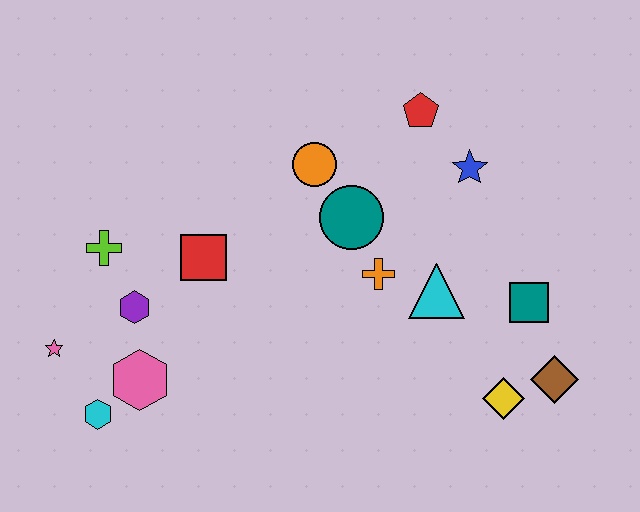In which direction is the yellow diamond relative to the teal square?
The yellow diamond is below the teal square.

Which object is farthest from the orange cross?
The pink star is farthest from the orange cross.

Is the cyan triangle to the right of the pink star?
Yes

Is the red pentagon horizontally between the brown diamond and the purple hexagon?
Yes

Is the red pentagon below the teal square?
No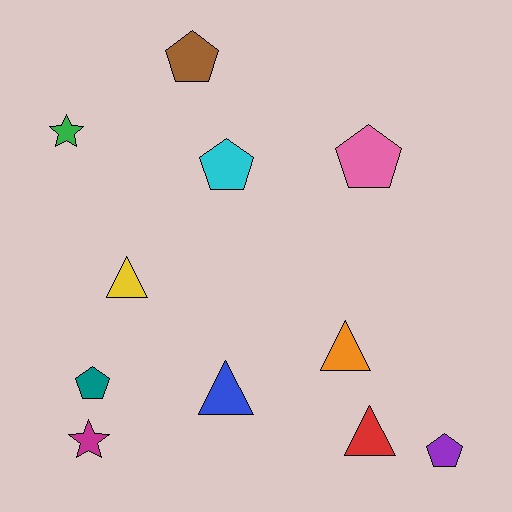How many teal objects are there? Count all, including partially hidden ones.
There is 1 teal object.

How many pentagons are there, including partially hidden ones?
There are 5 pentagons.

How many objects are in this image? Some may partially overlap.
There are 11 objects.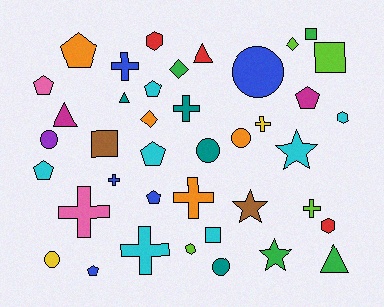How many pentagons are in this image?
There are 8 pentagons.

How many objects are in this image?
There are 40 objects.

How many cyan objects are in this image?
There are 7 cyan objects.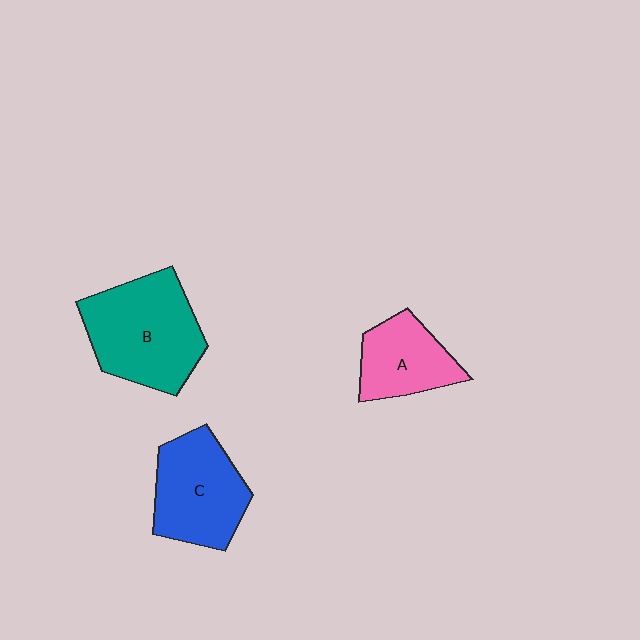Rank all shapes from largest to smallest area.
From largest to smallest: B (teal), C (blue), A (pink).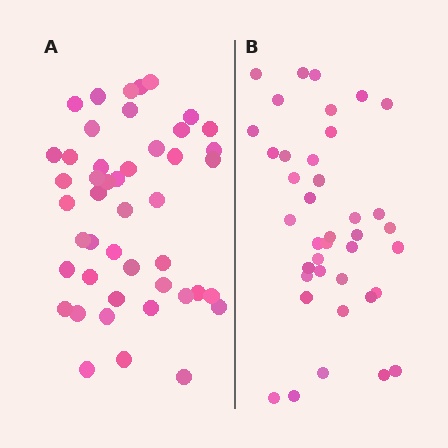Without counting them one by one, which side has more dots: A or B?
Region A (the left region) has more dots.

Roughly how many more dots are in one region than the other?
Region A has roughly 8 or so more dots than region B.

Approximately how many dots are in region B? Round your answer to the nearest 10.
About 40 dots. (The exact count is 39, which rounds to 40.)